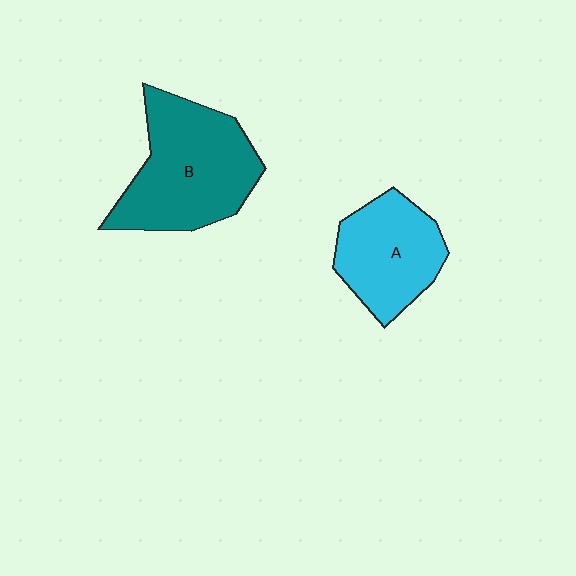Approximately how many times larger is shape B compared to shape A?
Approximately 1.4 times.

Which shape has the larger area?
Shape B (teal).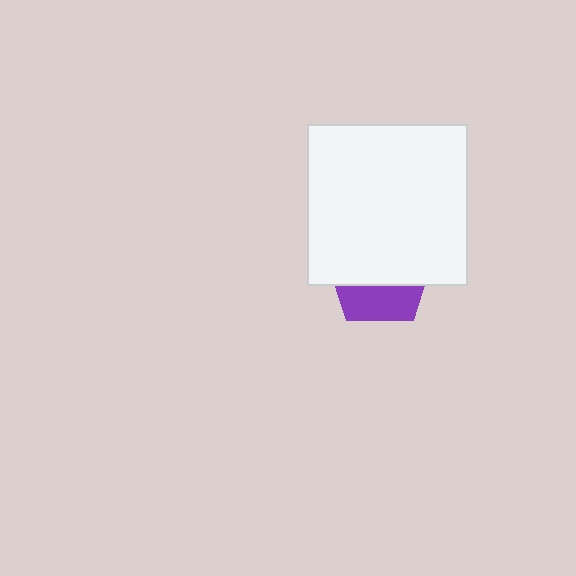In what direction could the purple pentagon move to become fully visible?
The purple pentagon could move down. That would shift it out from behind the white square entirely.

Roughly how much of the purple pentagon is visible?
A small part of it is visible (roughly 36%).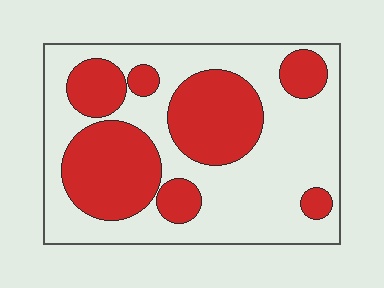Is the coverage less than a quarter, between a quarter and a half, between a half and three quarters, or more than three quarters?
Between a quarter and a half.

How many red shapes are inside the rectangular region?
7.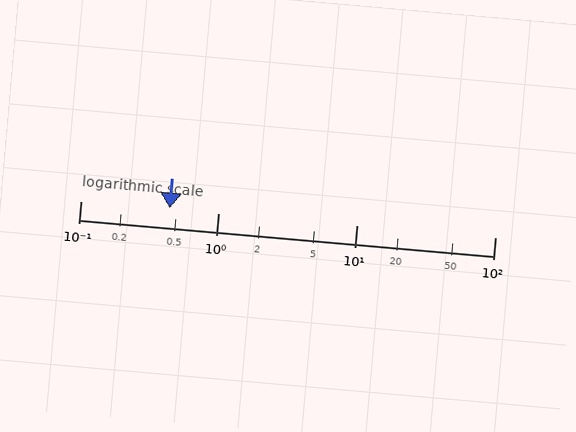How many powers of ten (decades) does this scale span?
The scale spans 3 decades, from 0.1 to 100.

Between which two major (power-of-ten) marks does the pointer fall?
The pointer is between 0.1 and 1.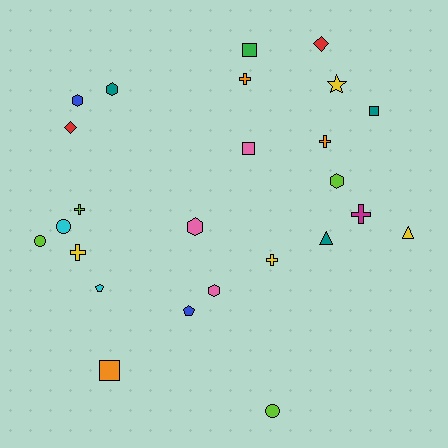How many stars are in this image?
There is 1 star.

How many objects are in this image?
There are 25 objects.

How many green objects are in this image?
There is 1 green object.